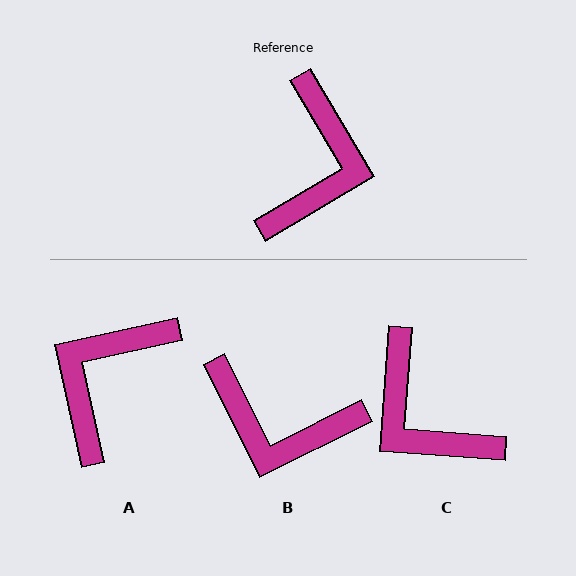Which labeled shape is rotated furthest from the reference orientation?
A, about 162 degrees away.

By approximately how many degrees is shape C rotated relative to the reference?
Approximately 125 degrees clockwise.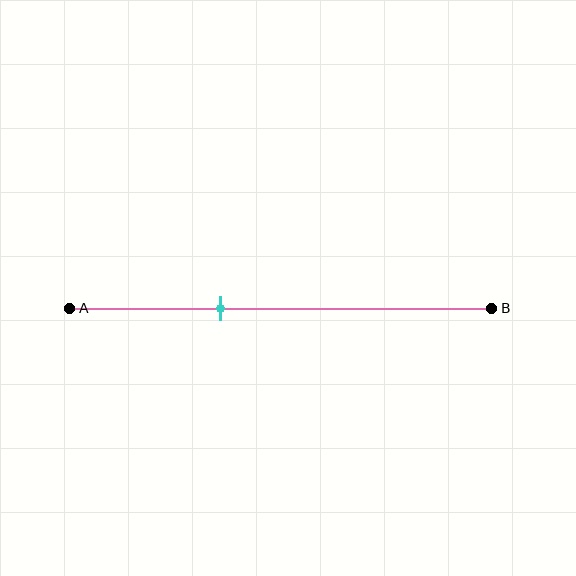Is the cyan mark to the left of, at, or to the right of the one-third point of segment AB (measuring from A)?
The cyan mark is approximately at the one-third point of segment AB.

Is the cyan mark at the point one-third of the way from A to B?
Yes, the mark is approximately at the one-third point.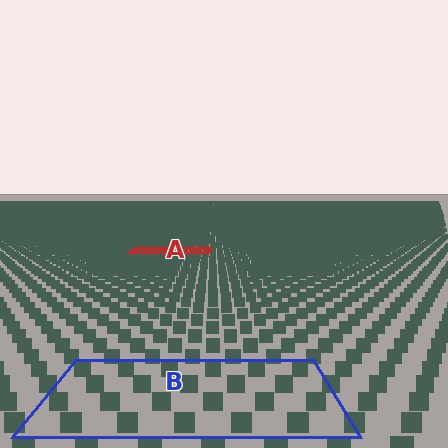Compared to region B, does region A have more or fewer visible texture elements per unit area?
Region A has more texture elements per unit area — they are packed more densely because it is farther away.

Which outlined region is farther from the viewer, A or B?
Region A is farther from the viewer — the texture elements inside it appear smaller and more densely packed.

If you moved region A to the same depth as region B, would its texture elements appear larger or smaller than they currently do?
They would appear larger. At a closer depth, the same texture elements are projected at a bigger on-screen size.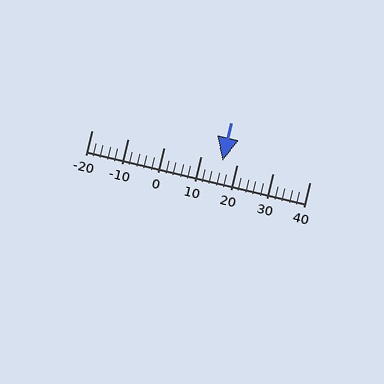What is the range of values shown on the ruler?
The ruler shows values from -20 to 40.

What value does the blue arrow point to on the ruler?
The blue arrow points to approximately 16.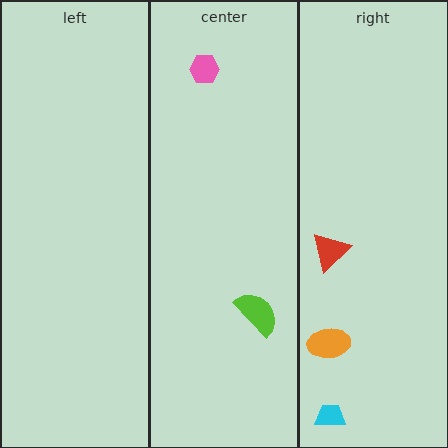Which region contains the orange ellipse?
The right region.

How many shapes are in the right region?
3.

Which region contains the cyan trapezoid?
The right region.